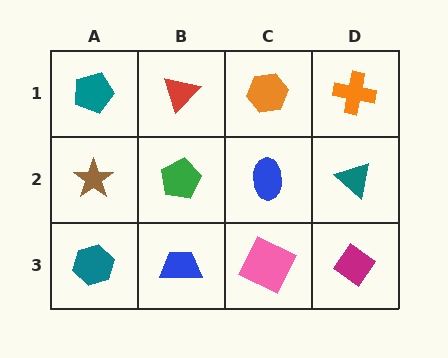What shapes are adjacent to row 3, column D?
A teal triangle (row 2, column D), a pink square (row 3, column C).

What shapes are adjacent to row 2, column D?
An orange cross (row 1, column D), a magenta diamond (row 3, column D), a blue ellipse (row 2, column C).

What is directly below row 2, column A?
A teal hexagon.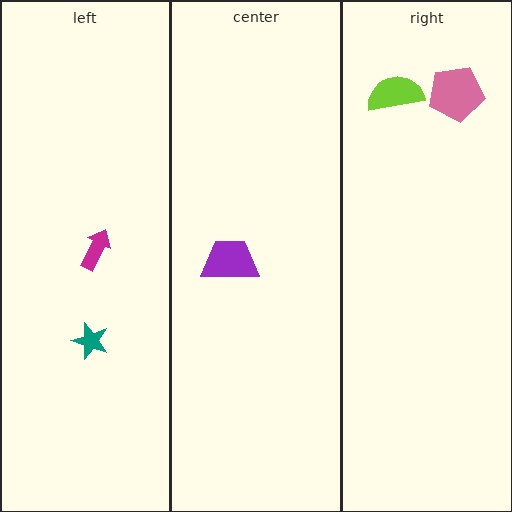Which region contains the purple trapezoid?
The center region.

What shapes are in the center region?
The purple trapezoid.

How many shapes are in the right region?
2.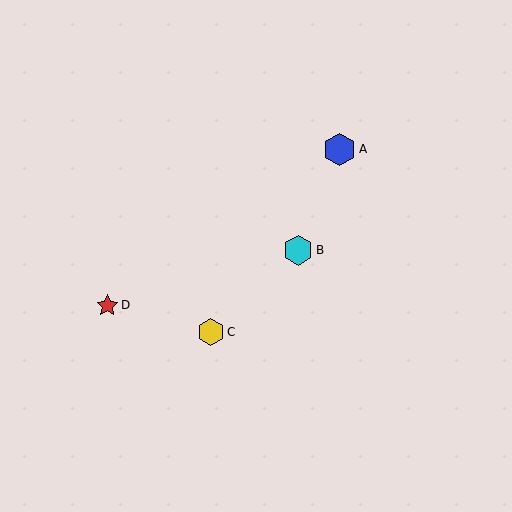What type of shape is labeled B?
Shape B is a cyan hexagon.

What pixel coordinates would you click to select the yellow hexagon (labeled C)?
Click at (211, 332) to select the yellow hexagon C.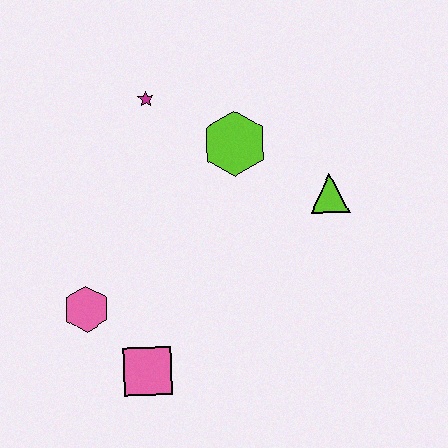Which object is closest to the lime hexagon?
The magenta star is closest to the lime hexagon.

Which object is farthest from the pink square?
The magenta star is farthest from the pink square.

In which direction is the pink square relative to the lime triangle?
The pink square is to the left of the lime triangle.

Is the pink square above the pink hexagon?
No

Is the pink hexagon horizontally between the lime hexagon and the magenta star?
No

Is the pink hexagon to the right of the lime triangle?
No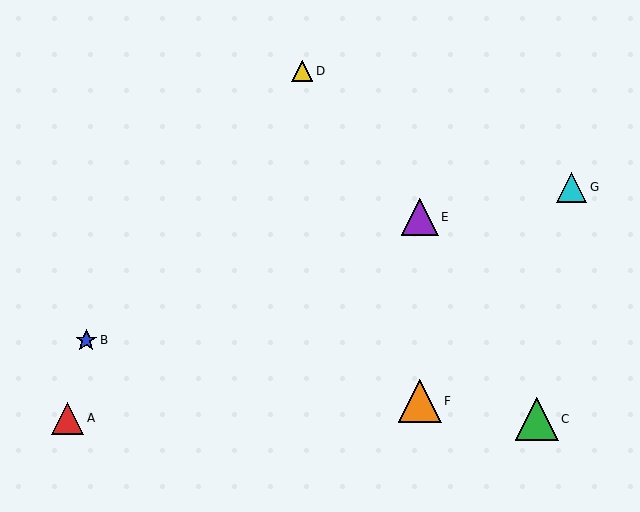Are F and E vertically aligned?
Yes, both are at x≈420.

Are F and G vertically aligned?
No, F is at x≈420 and G is at x≈571.